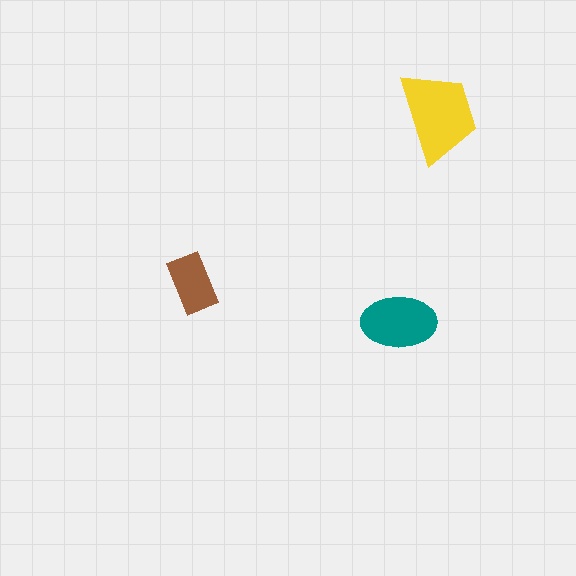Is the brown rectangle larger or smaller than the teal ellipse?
Smaller.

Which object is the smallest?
The brown rectangle.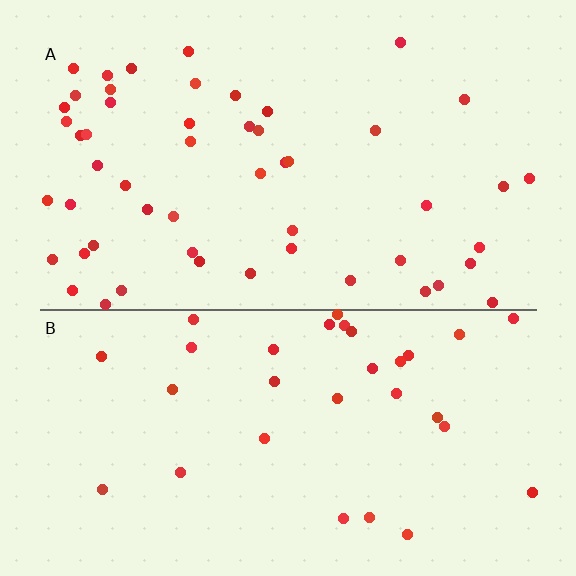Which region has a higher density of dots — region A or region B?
A (the top).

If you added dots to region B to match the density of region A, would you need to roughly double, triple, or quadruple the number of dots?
Approximately double.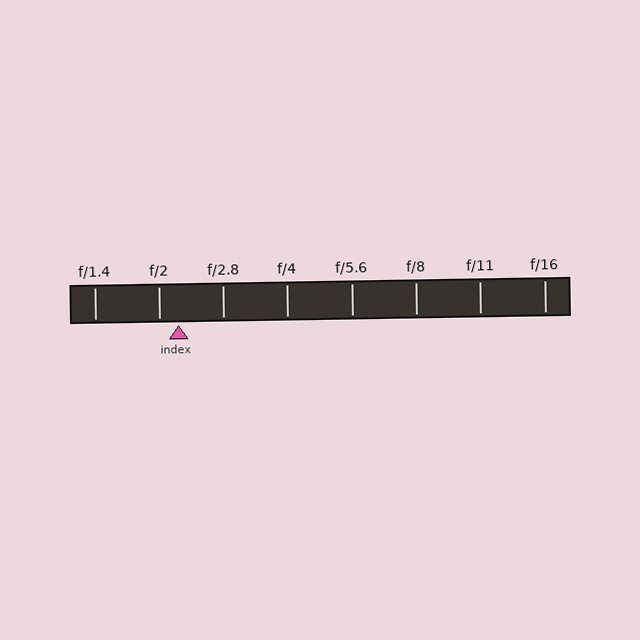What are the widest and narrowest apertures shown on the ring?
The widest aperture shown is f/1.4 and the narrowest is f/16.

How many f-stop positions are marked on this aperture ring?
There are 8 f-stop positions marked.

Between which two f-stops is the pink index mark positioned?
The index mark is between f/2 and f/2.8.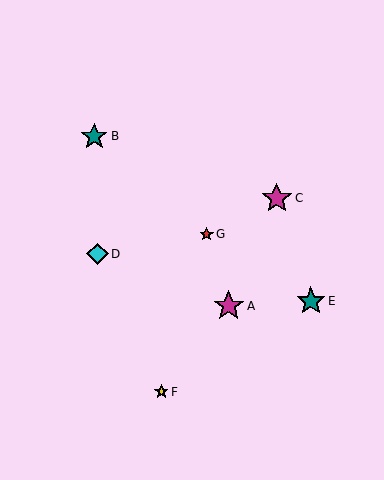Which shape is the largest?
The magenta star (labeled A) is the largest.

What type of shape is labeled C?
Shape C is a magenta star.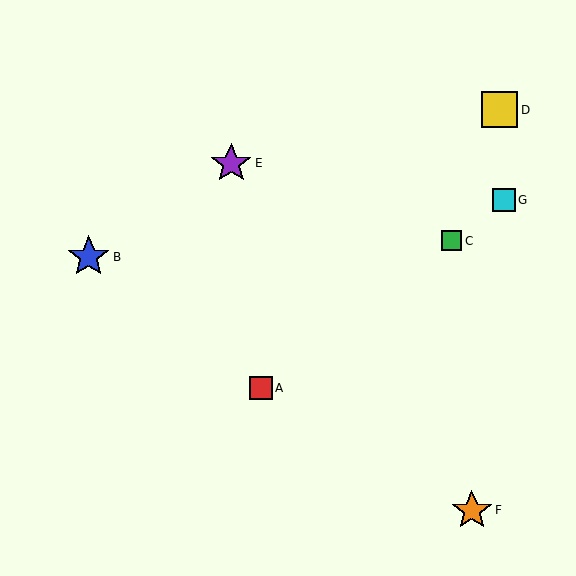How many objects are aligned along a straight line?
3 objects (A, C, G) are aligned along a straight line.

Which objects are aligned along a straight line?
Objects A, C, G are aligned along a straight line.